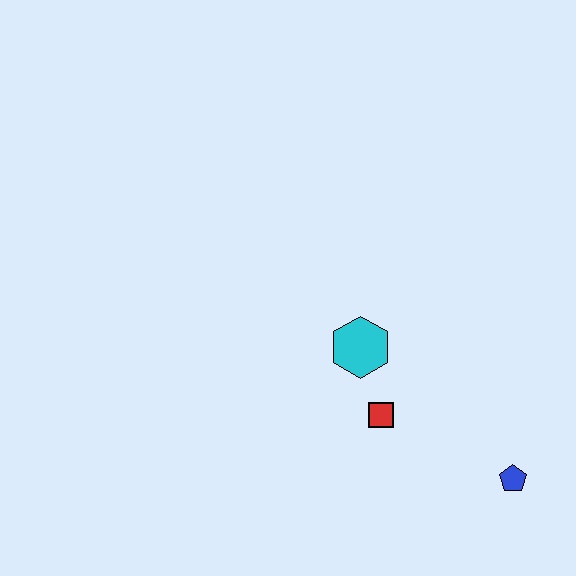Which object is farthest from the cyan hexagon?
The blue pentagon is farthest from the cyan hexagon.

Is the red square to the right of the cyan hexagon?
Yes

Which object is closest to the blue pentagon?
The red square is closest to the blue pentagon.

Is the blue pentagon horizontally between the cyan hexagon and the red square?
No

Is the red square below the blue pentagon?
No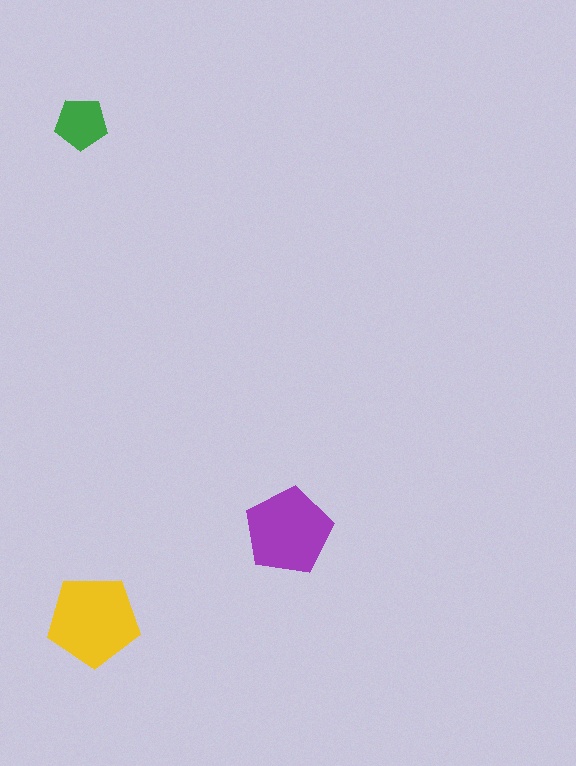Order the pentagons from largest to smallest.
the yellow one, the purple one, the green one.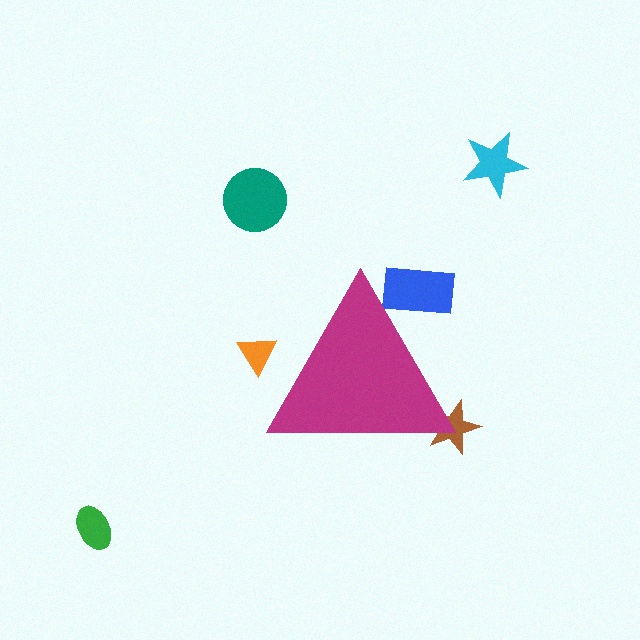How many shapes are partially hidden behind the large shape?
3 shapes are partially hidden.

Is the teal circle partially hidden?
No, the teal circle is fully visible.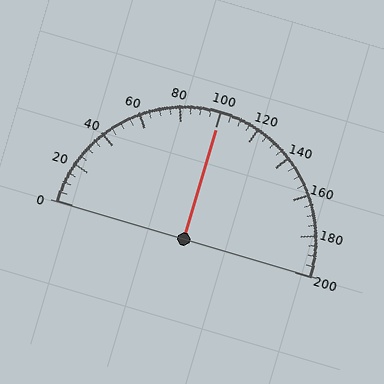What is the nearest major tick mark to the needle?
The nearest major tick mark is 100.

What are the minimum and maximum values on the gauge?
The gauge ranges from 0 to 200.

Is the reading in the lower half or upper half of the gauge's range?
The reading is in the upper half of the range (0 to 200).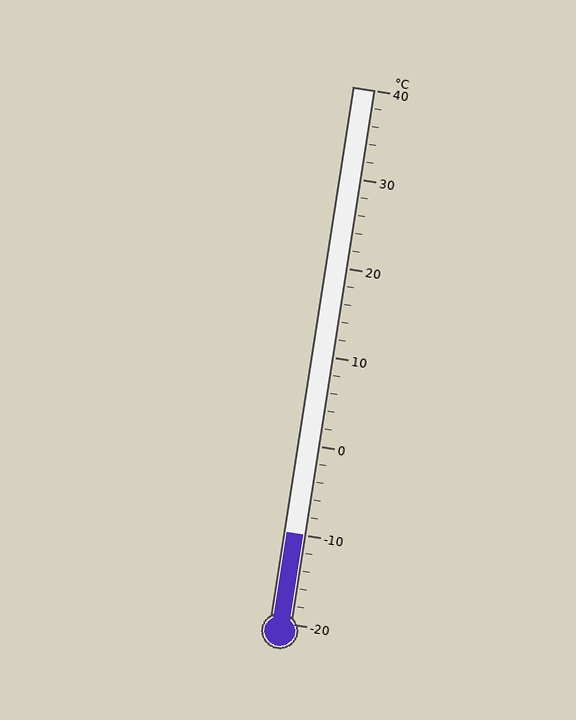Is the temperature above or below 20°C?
The temperature is below 20°C.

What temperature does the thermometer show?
The thermometer shows approximately -10°C.